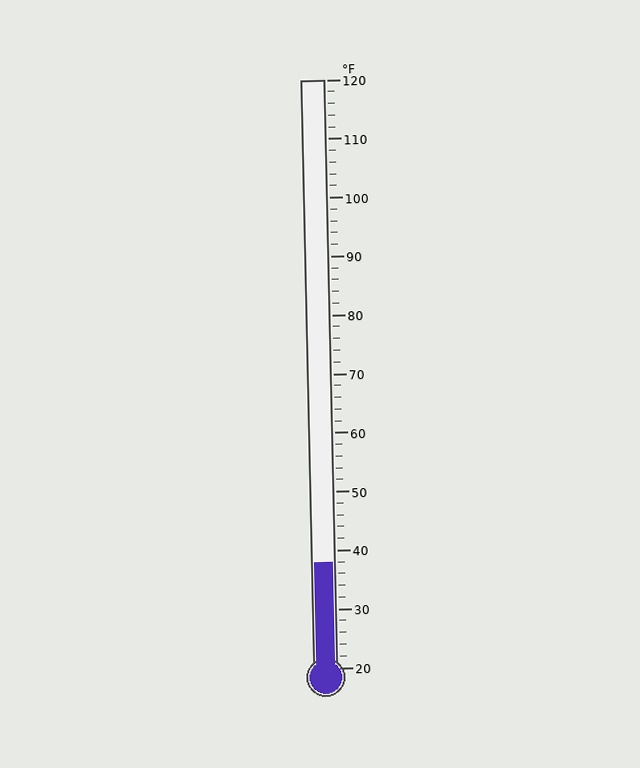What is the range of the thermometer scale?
The thermometer scale ranges from 20°F to 120°F.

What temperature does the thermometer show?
The thermometer shows approximately 38°F.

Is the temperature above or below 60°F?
The temperature is below 60°F.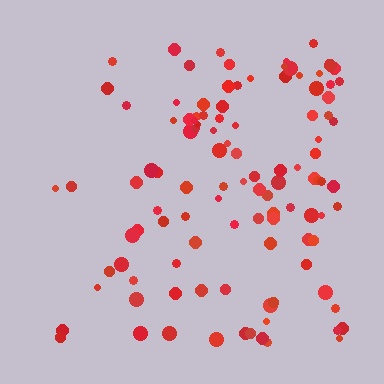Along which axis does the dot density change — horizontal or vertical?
Horizontal.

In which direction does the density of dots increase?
From left to right, with the right side densest.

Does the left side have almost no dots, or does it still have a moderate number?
Still a moderate number, just noticeably fewer than the right.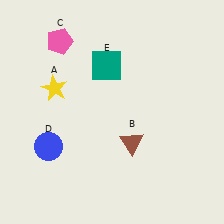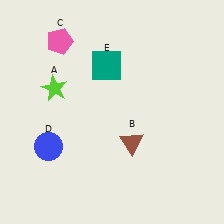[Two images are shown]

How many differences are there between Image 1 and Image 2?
There is 1 difference between the two images.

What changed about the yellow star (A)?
In Image 1, A is yellow. In Image 2, it changed to lime.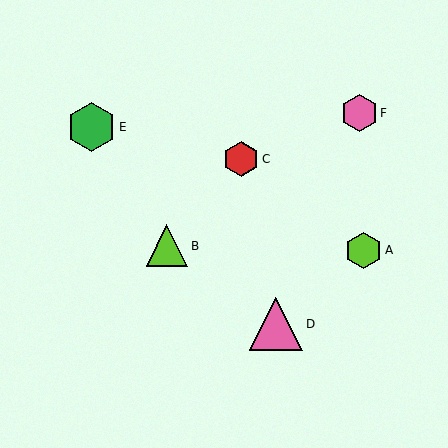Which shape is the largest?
The pink triangle (labeled D) is the largest.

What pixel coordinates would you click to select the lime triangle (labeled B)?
Click at (167, 246) to select the lime triangle B.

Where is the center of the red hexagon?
The center of the red hexagon is at (241, 159).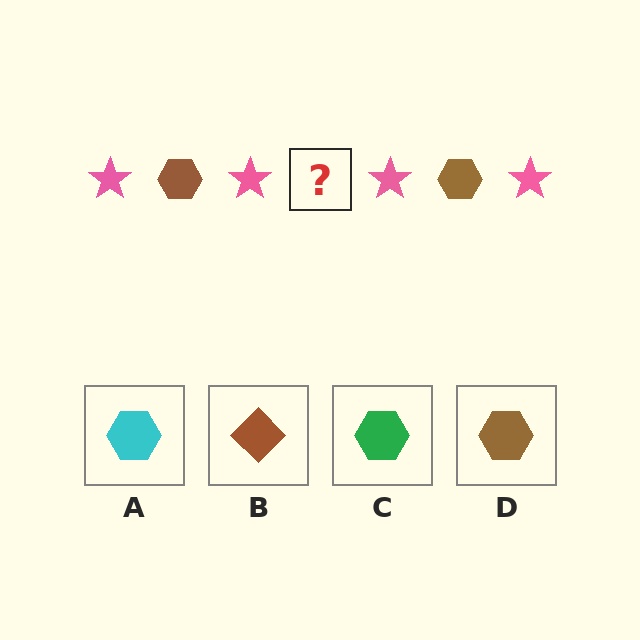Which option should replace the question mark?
Option D.